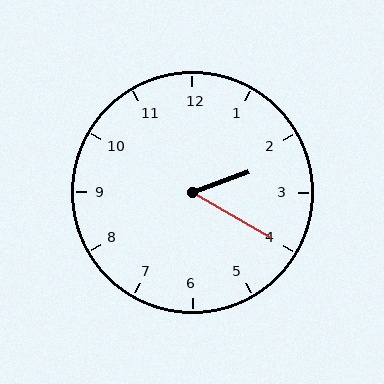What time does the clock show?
2:20.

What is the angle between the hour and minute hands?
Approximately 50 degrees.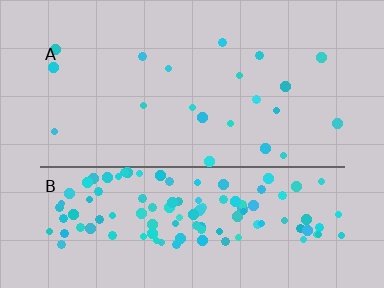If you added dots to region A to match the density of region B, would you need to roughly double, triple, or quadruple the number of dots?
Approximately quadruple.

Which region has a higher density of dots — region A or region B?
B (the bottom).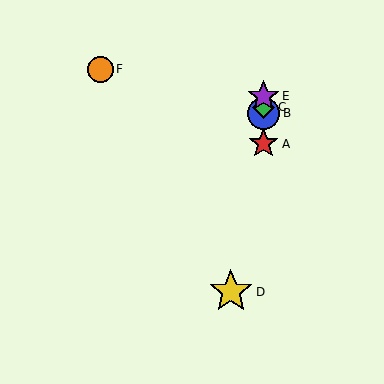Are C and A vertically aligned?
Yes, both are at x≈264.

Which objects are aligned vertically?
Objects A, B, C, E are aligned vertically.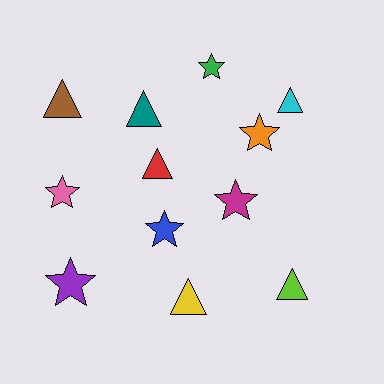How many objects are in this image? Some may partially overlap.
There are 12 objects.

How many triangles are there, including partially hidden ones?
There are 6 triangles.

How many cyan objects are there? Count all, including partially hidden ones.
There is 1 cyan object.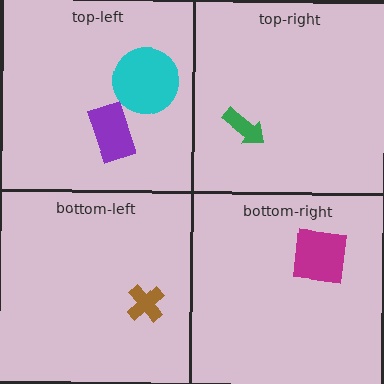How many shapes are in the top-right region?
1.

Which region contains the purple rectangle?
The top-left region.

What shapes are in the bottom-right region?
The magenta square.